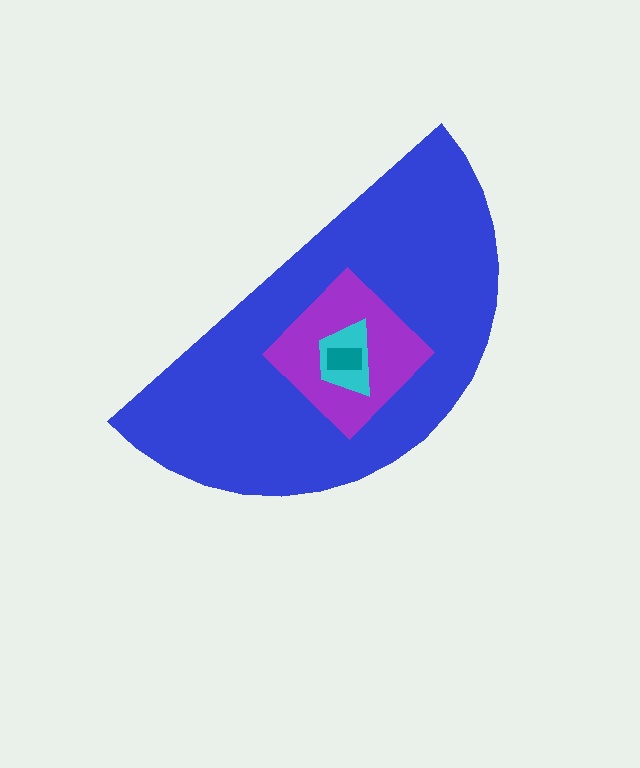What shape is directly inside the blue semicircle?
The purple diamond.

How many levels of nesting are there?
4.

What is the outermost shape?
The blue semicircle.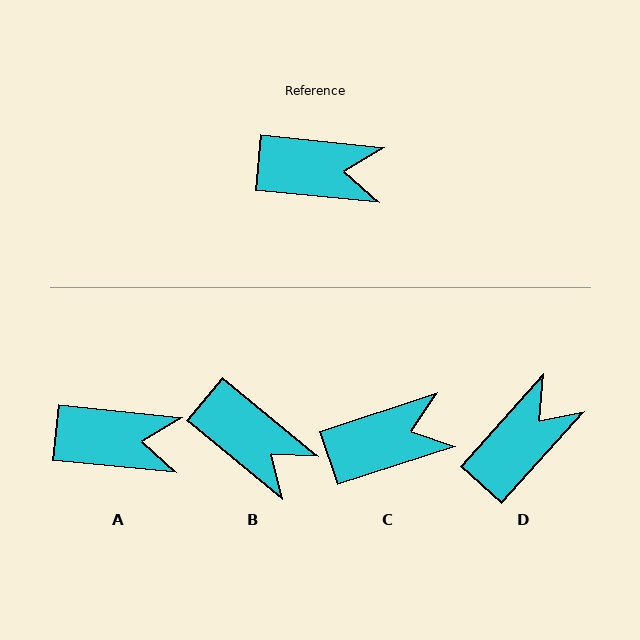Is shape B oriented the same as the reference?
No, it is off by about 34 degrees.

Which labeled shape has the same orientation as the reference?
A.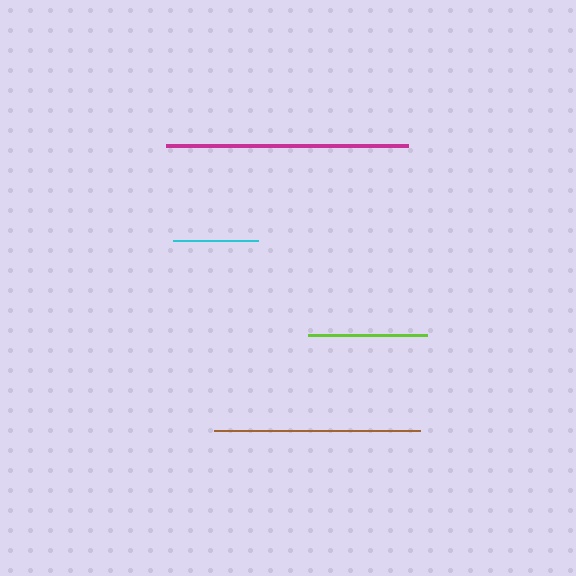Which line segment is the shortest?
The cyan line is the shortest at approximately 85 pixels.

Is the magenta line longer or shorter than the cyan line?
The magenta line is longer than the cyan line.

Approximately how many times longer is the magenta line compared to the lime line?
The magenta line is approximately 2.0 times the length of the lime line.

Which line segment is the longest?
The magenta line is the longest at approximately 242 pixels.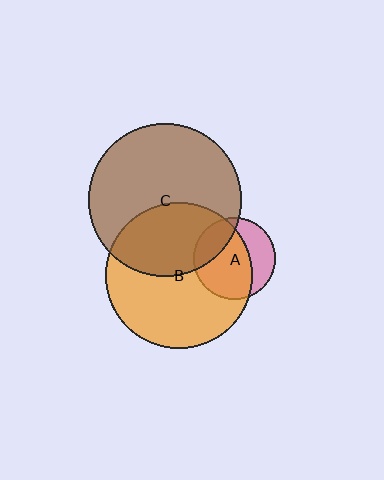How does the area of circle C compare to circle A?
Approximately 3.4 times.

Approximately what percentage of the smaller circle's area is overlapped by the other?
Approximately 25%.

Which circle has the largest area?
Circle C (brown).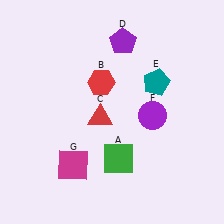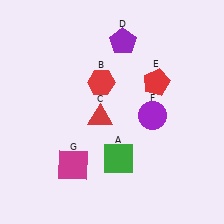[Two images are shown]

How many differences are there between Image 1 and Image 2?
There is 1 difference between the two images.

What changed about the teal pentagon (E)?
In Image 1, E is teal. In Image 2, it changed to red.